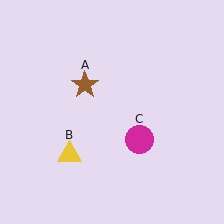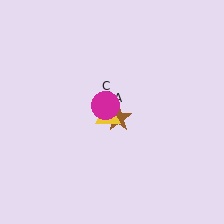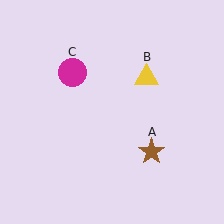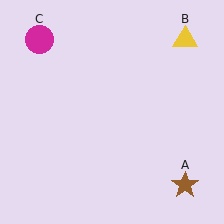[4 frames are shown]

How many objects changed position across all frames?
3 objects changed position: brown star (object A), yellow triangle (object B), magenta circle (object C).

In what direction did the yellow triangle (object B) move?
The yellow triangle (object B) moved up and to the right.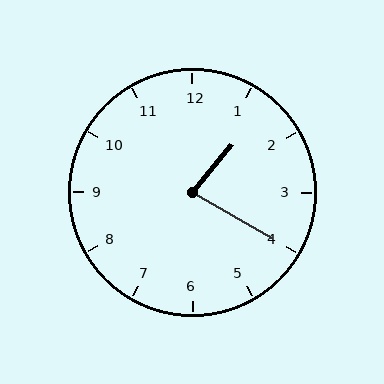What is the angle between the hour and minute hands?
Approximately 80 degrees.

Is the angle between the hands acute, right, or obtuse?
It is acute.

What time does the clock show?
1:20.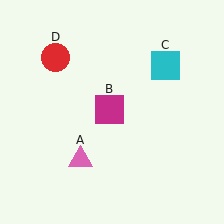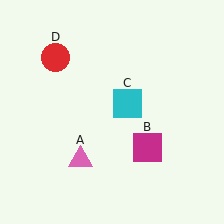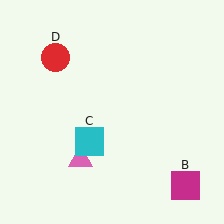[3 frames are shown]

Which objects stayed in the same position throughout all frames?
Pink triangle (object A) and red circle (object D) remained stationary.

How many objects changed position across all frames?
2 objects changed position: magenta square (object B), cyan square (object C).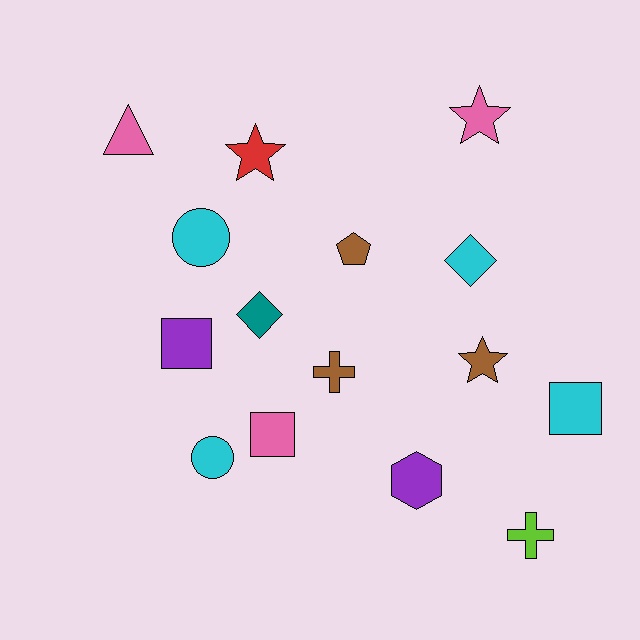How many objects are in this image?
There are 15 objects.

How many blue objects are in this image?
There are no blue objects.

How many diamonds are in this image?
There are 2 diamonds.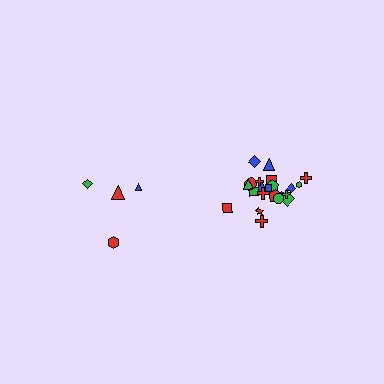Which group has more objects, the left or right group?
The right group.